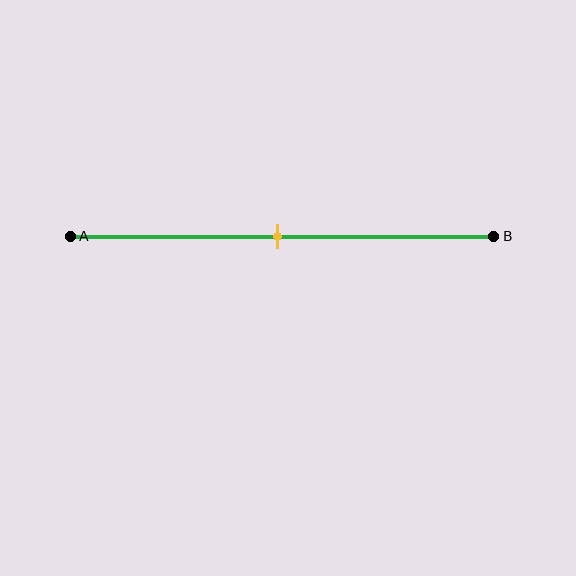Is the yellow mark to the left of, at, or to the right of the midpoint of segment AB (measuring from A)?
The yellow mark is approximately at the midpoint of segment AB.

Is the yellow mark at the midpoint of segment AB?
Yes, the mark is approximately at the midpoint.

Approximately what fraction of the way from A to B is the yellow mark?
The yellow mark is approximately 50% of the way from A to B.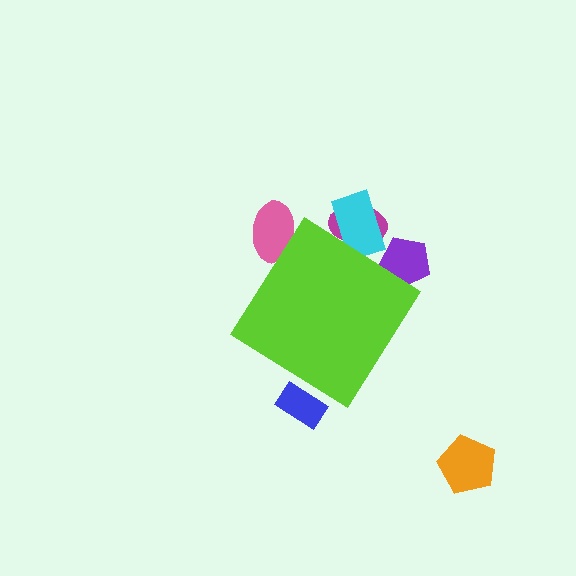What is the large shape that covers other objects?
A lime diamond.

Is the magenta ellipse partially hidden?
Yes, the magenta ellipse is partially hidden behind the lime diamond.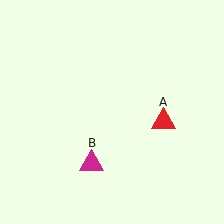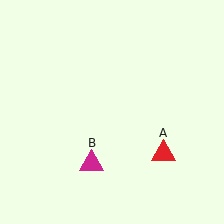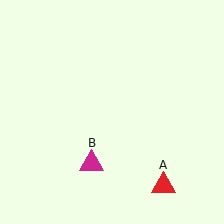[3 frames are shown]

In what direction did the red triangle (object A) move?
The red triangle (object A) moved down.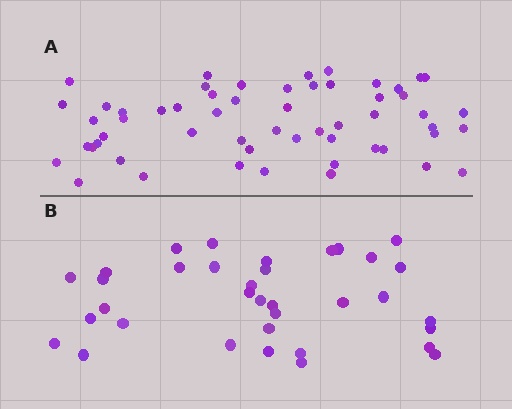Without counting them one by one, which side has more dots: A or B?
Region A (the top region) has more dots.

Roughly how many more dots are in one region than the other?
Region A has approximately 20 more dots than region B.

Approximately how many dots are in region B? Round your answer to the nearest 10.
About 40 dots. (The exact count is 35, which rounds to 40.)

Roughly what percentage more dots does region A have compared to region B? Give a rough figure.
About 60% more.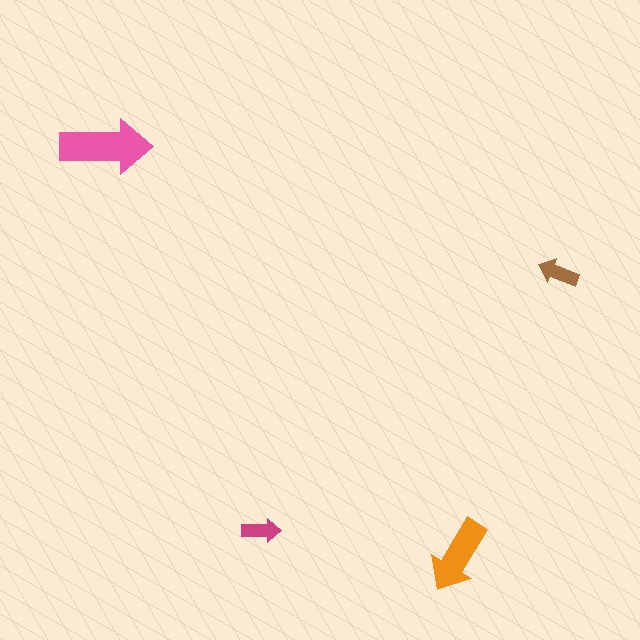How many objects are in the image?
There are 4 objects in the image.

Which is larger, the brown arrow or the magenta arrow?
The brown one.